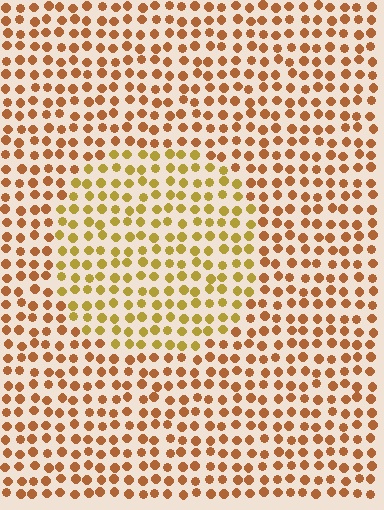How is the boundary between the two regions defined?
The boundary is defined purely by a slight shift in hue (about 29 degrees). Spacing, size, and orientation are identical on both sides.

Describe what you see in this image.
The image is filled with small brown elements in a uniform arrangement. A circle-shaped region is visible where the elements are tinted to a slightly different hue, forming a subtle color boundary.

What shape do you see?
I see a circle.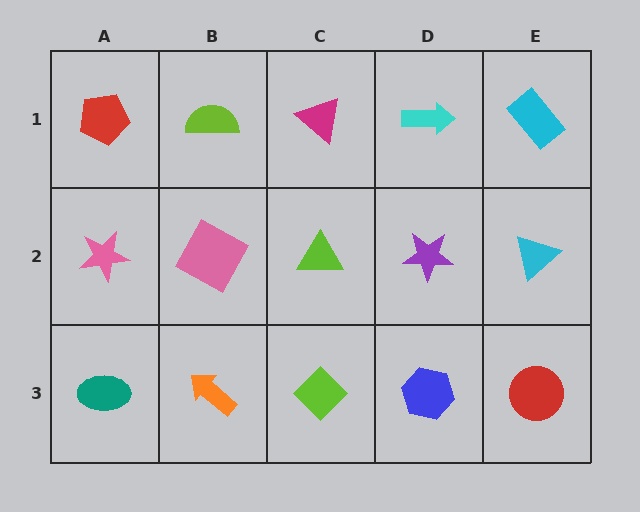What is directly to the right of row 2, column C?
A purple star.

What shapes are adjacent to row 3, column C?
A lime triangle (row 2, column C), an orange arrow (row 3, column B), a blue hexagon (row 3, column D).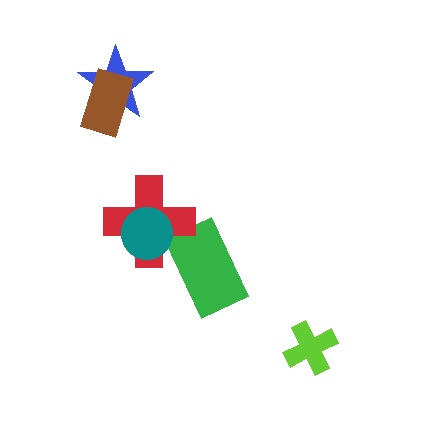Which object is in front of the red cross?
The teal circle is in front of the red cross.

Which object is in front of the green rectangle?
The red cross is in front of the green rectangle.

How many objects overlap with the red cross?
2 objects overlap with the red cross.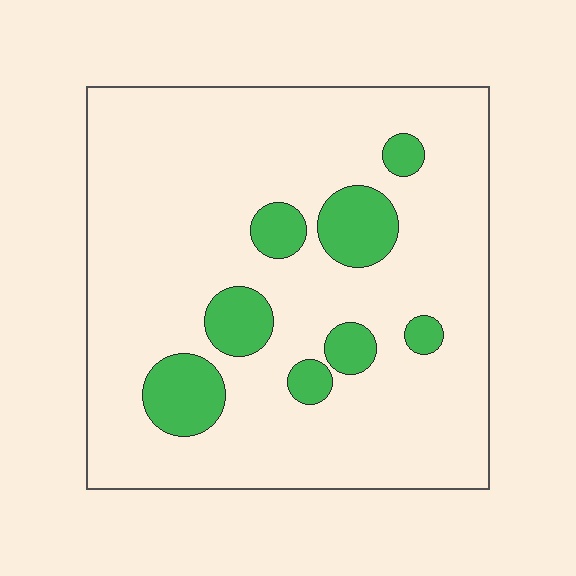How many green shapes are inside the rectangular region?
8.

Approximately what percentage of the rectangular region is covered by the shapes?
Approximately 15%.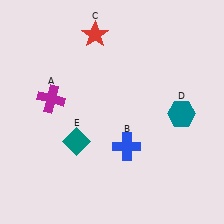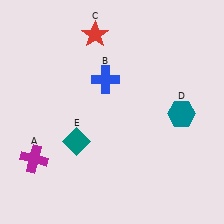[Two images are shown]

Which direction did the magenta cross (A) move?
The magenta cross (A) moved down.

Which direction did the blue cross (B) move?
The blue cross (B) moved up.